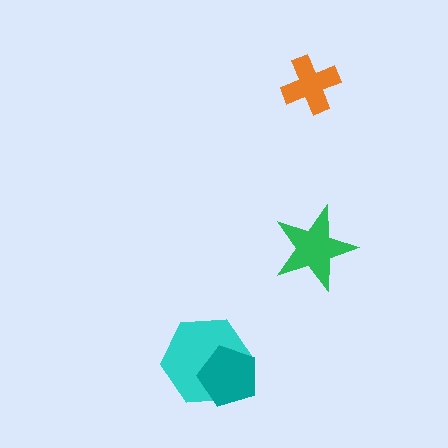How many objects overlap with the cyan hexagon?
1 object overlaps with the cyan hexagon.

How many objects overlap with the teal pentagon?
1 object overlaps with the teal pentagon.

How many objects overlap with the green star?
0 objects overlap with the green star.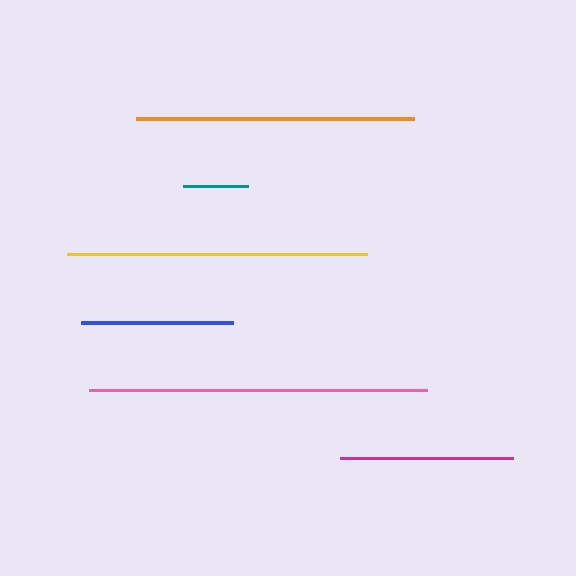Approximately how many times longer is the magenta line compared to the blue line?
The magenta line is approximately 1.1 times the length of the blue line.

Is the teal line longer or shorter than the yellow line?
The yellow line is longer than the teal line.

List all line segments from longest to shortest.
From longest to shortest: pink, yellow, orange, magenta, blue, teal.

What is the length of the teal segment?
The teal segment is approximately 65 pixels long.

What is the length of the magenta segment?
The magenta segment is approximately 173 pixels long.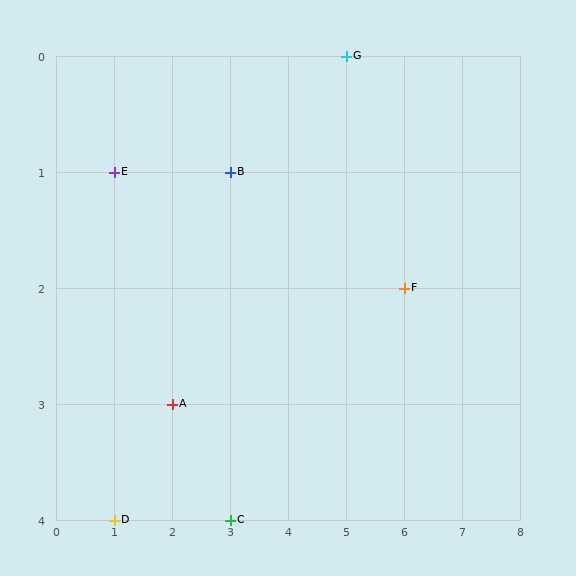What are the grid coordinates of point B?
Point B is at grid coordinates (3, 1).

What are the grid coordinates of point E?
Point E is at grid coordinates (1, 1).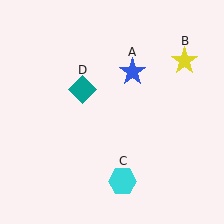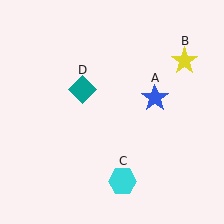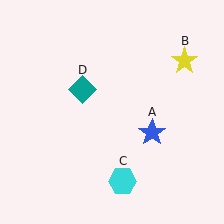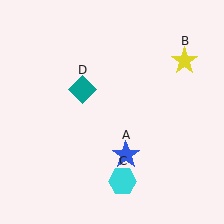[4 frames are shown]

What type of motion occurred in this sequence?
The blue star (object A) rotated clockwise around the center of the scene.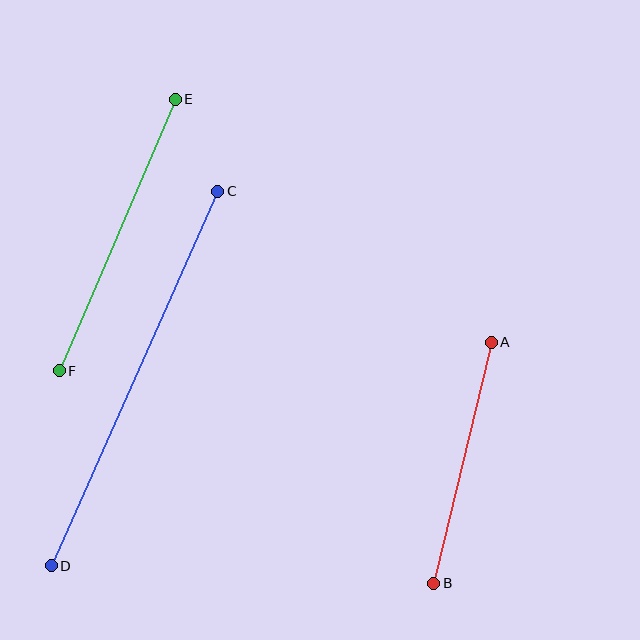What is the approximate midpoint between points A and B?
The midpoint is at approximately (463, 463) pixels.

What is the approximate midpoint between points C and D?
The midpoint is at approximately (134, 378) pixels.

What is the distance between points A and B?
The distance is approximately 248 pixels.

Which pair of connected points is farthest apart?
Points C and D are farthest apart.